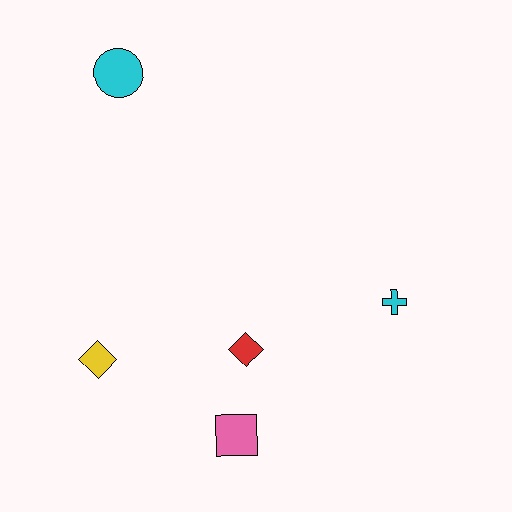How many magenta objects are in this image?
There are no magenta objects.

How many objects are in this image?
There are 5 objects.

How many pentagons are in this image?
There are no pentagons.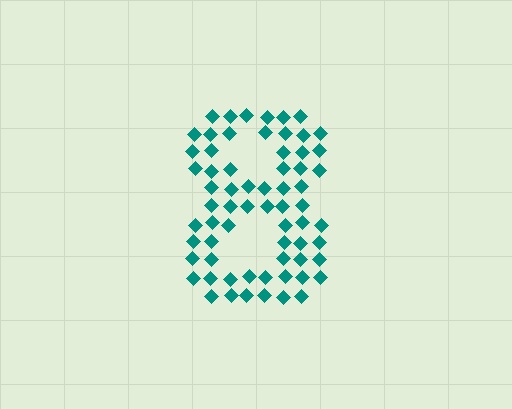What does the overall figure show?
The overall figure shows the digit 8.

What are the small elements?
The small elements are diamonds.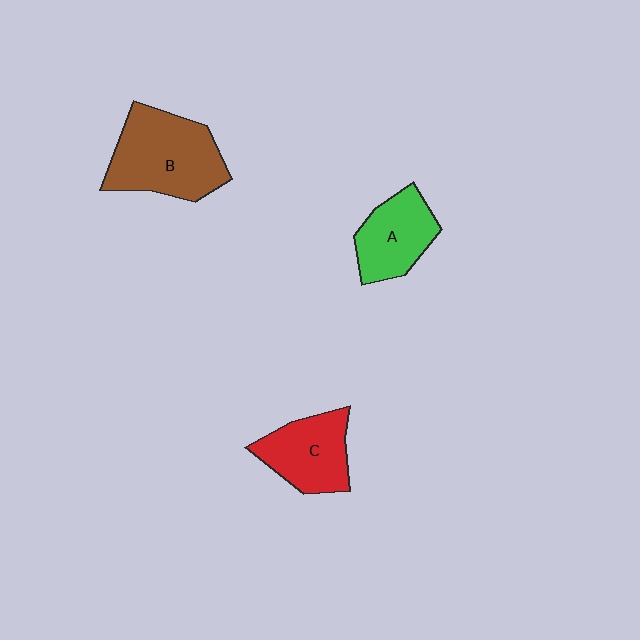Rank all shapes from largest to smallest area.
From largest to smallest: B (brown), C (red), A (green).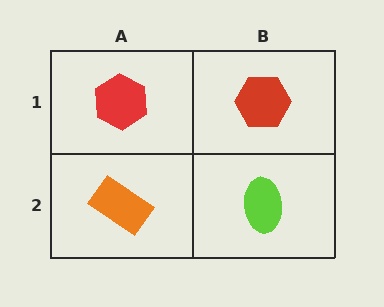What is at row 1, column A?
A red hexagon.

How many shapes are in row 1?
2 shapes.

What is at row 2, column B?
A lime ellipse.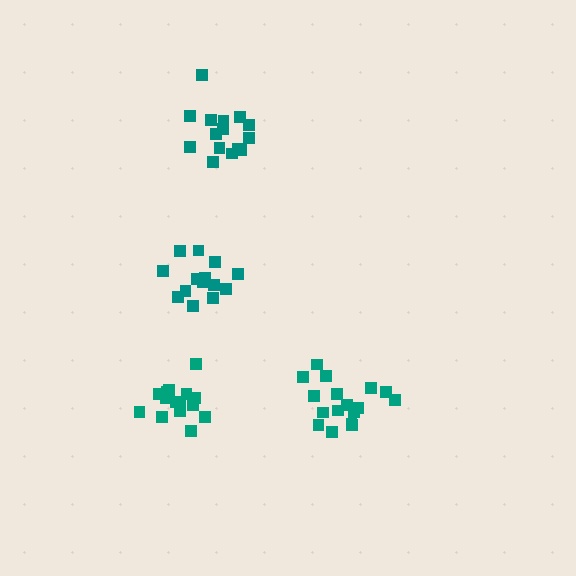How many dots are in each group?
Group 1: 15 dots, Group 2: 17 dots, Group 3: 15 dots, Group 4: 14 dots (61 total).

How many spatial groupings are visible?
There are 4 spatial groupings.